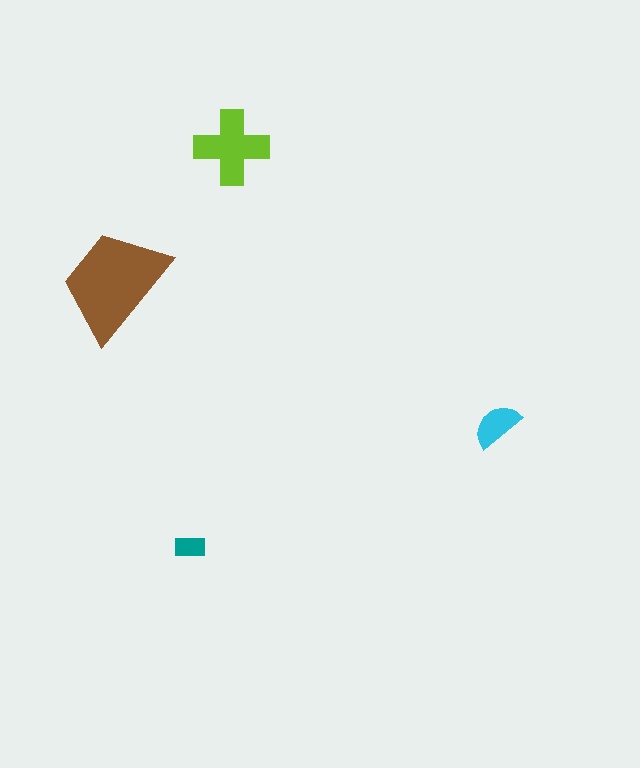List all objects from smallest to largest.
The teal rectangle, the cyan semicircle, the lime cross, the brown trapezoid.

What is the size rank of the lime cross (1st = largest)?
2nd.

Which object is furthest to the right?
The cyan semicircle is rightmost.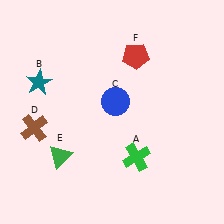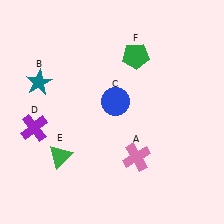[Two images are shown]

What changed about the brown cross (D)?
In Image 1, D is brown. In Image 2, it changed to purple.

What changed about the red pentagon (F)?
In Image 1, F is red. In Image 2, it changed to green.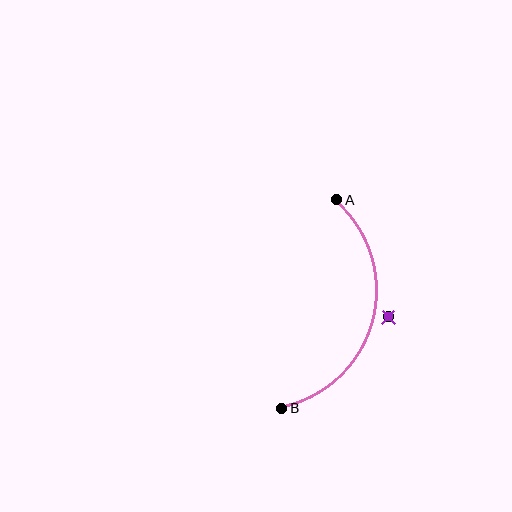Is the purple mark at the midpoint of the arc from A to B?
No — the purple mark does not lie on the arc at all. It sits slightly outside the curve.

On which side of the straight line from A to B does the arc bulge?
The arc bulges to the right of the straight line connecting A and B.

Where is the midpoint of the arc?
The arc midpoint is the point on the curve farthest from the straight line joining A and B. It sits to the right of that line.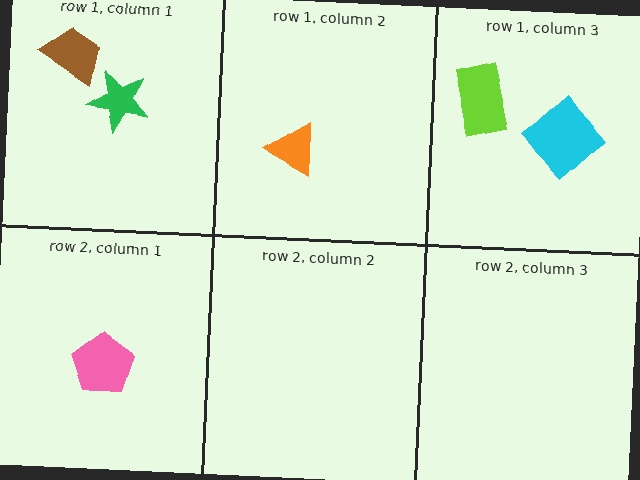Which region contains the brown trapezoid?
The row 1, column 1 region.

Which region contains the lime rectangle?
The row 1, column 3 region.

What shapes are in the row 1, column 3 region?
The cyan diamond, the lime rectangle.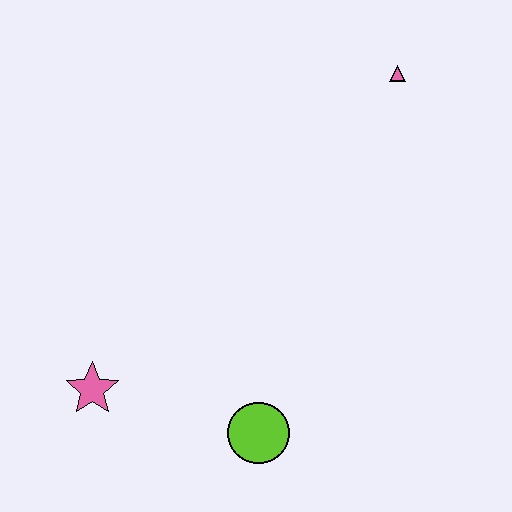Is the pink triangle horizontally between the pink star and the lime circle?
No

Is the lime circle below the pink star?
Yes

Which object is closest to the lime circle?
The pink star is closest to the lime circle.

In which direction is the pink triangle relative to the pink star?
The pink triangle is above the pink star.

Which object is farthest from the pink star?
The pink triangle is farthest from the pink star.